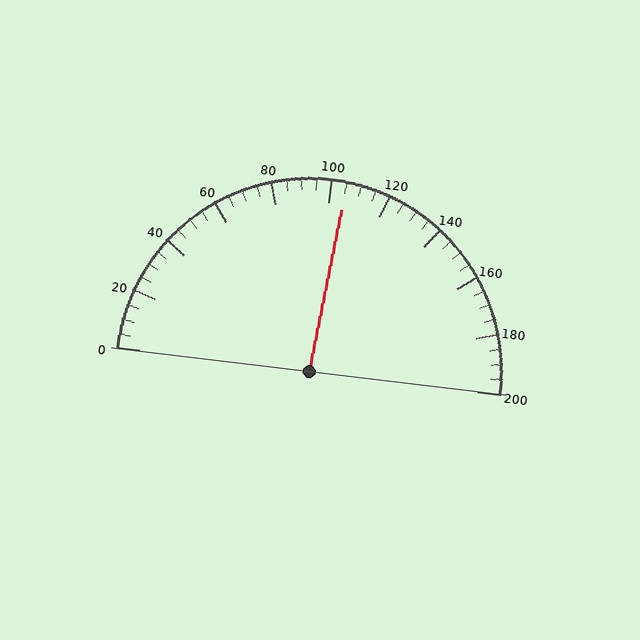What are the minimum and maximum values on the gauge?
The gauge ranges from 0 to 200.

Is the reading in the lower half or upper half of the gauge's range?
The reading is in the upper half of the range (0 to 200).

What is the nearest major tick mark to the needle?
The nearest major tick mark is 100.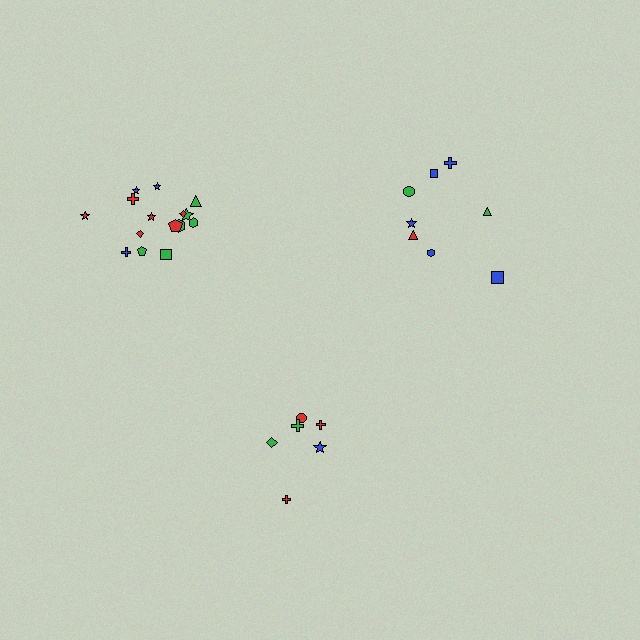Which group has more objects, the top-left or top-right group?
The top-left group.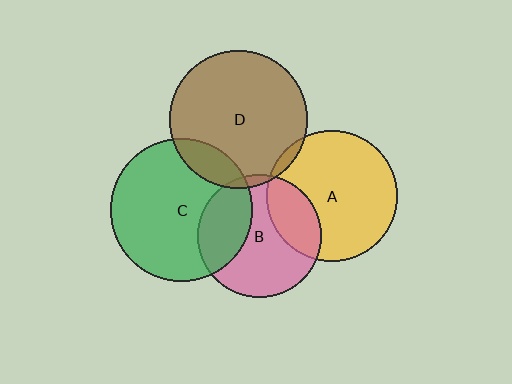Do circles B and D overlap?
Yes.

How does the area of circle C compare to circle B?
Approximately 1.3 times.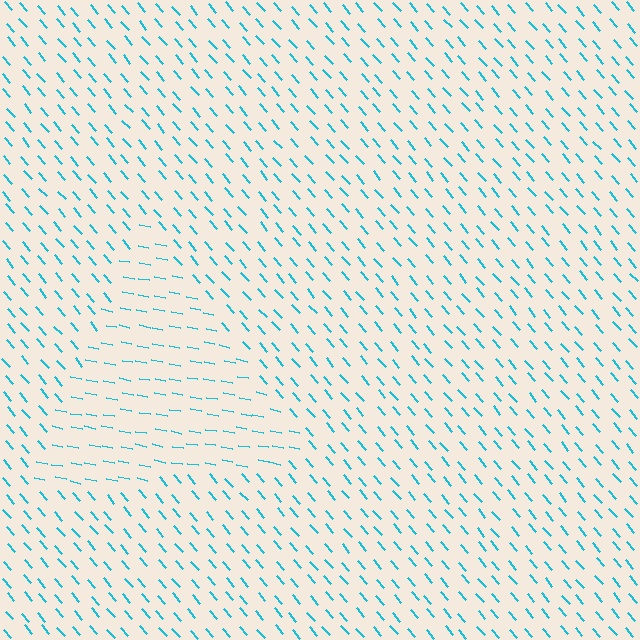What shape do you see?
I see a triangle.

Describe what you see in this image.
The image is filled with small cyan line segments. A triangle region in the image has lines oriented differently from the surrounding lines, creating a visible texture boundary.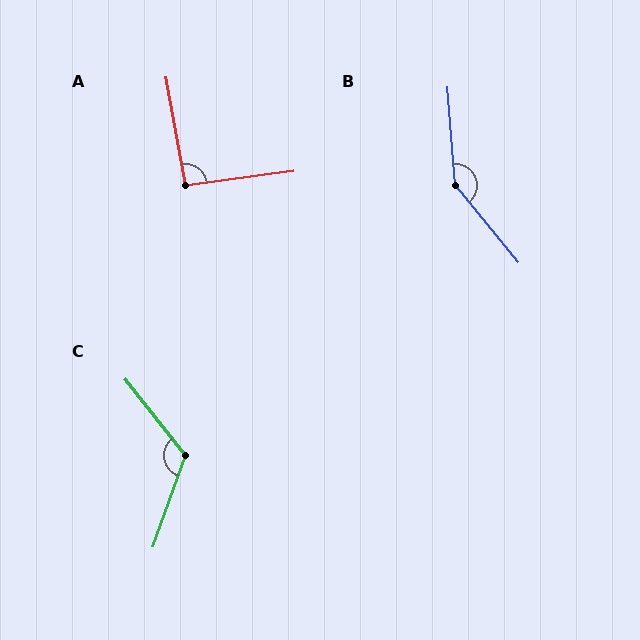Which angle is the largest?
B, at approximately 145 degrees.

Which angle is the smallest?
A, at approximately 92 degrees.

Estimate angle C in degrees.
Approximately 122 degrees.